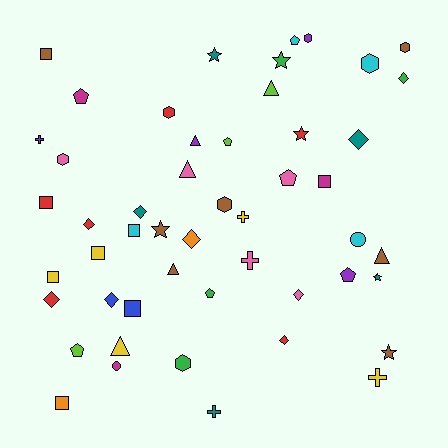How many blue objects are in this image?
There are 2 blue objects.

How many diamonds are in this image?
There are 9 diamonds.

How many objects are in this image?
There are 50 objects.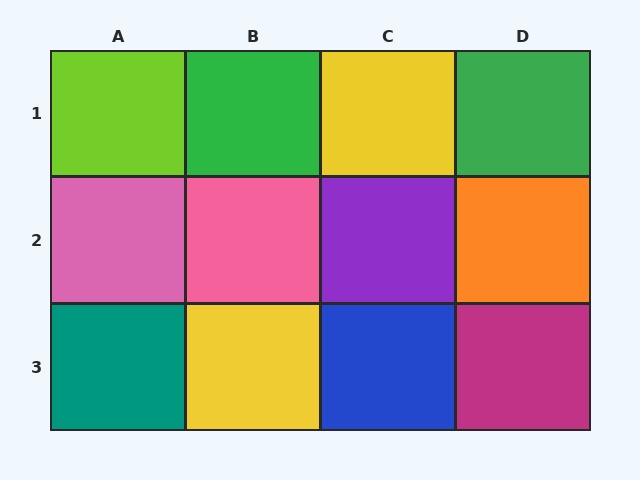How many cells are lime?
1 cell is lime.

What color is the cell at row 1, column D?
Green.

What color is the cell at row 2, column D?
Orange.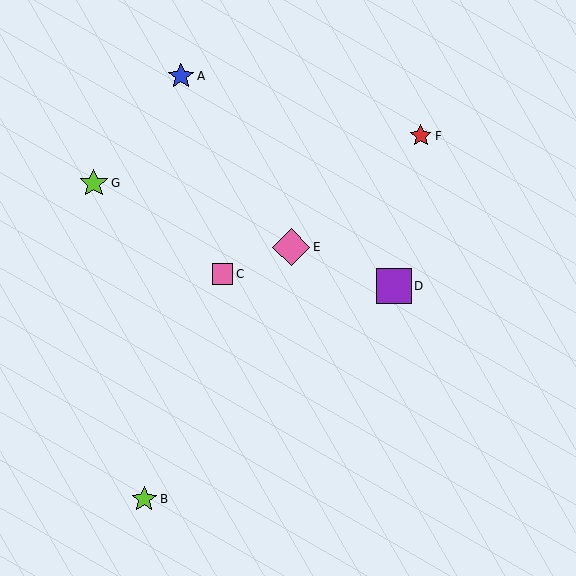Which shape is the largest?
The pink diamond (labeled E) is the largest.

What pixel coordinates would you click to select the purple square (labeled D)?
Click at (394, 286) to select the purple square D.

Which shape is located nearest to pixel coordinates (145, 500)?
The lime star (labeled B) at (144, 499) is nearest to that location.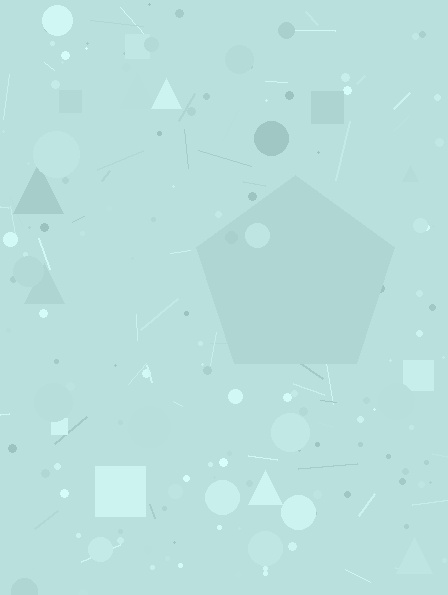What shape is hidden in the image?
A pentagon is hidden in the image.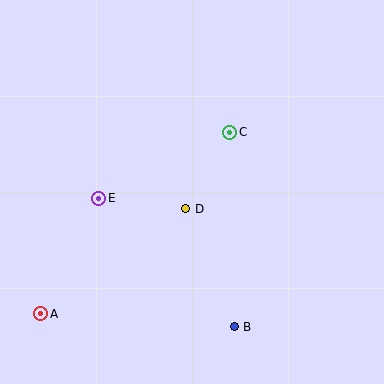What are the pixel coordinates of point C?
Point C is at (230, 132).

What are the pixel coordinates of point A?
Point A is at (41, 314).